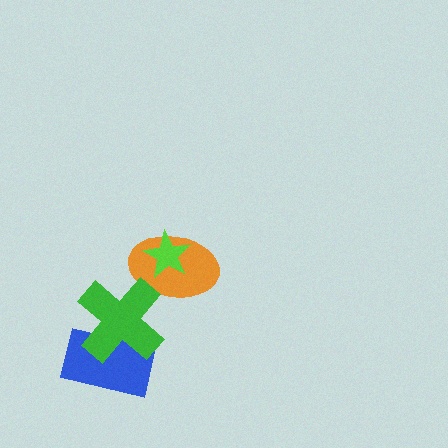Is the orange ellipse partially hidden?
Yes, it is partially covered by another shape.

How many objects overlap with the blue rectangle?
1 object overlaps with the blue rectangle.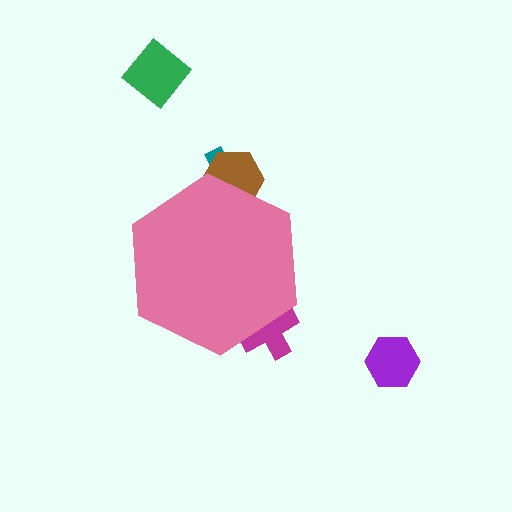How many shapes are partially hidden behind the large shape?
3 shapes are partially hidden.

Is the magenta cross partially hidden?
Yes, the magenta cross is partially hidden behind the pink hexagon.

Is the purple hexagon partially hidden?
No, the purple hexagon is fully visible.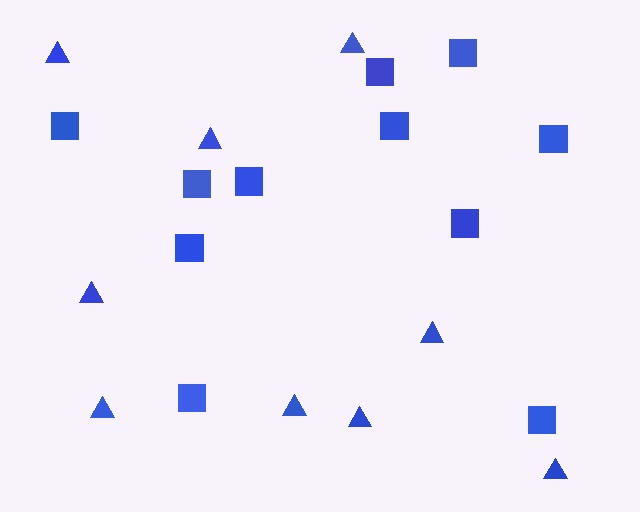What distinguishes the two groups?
There are 2 groups: one group of squares (11) and one group of triangles (9).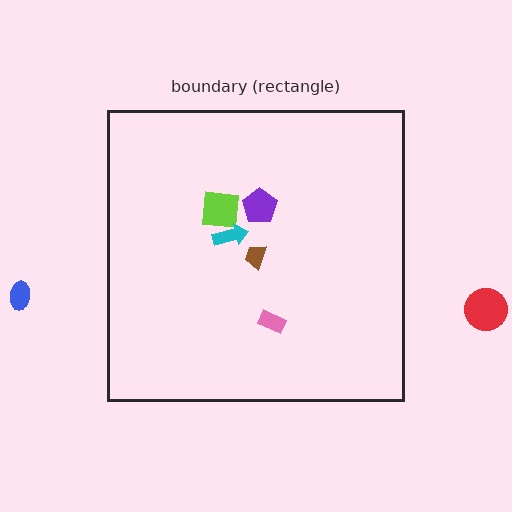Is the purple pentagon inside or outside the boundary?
Inside.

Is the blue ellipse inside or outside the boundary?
Outside.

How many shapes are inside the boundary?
5 inside, 2 outside.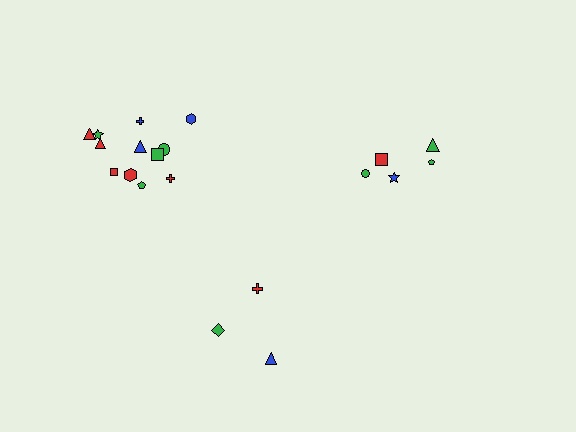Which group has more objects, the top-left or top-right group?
The top-left group.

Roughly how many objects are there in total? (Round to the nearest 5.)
Roughly 20 objects in total.